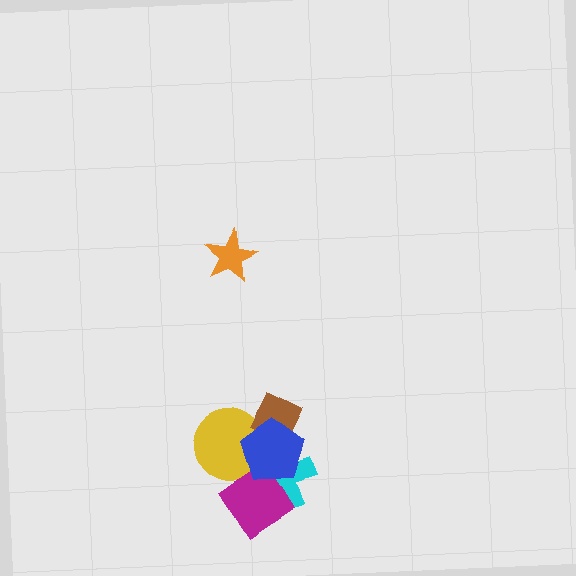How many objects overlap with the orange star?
0 objects overlap with the orange star.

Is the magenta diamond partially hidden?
Yes, it is partially covered by another shape.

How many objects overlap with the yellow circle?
2 objects overlap with the yellow circle.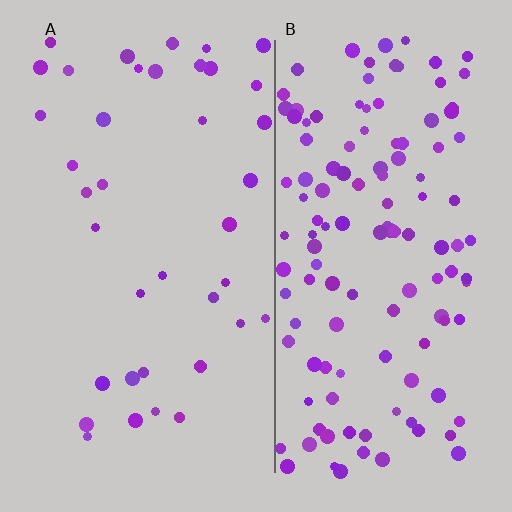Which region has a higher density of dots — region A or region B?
B (the right).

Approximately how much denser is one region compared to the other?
Approximately 3.3× — region B over region A.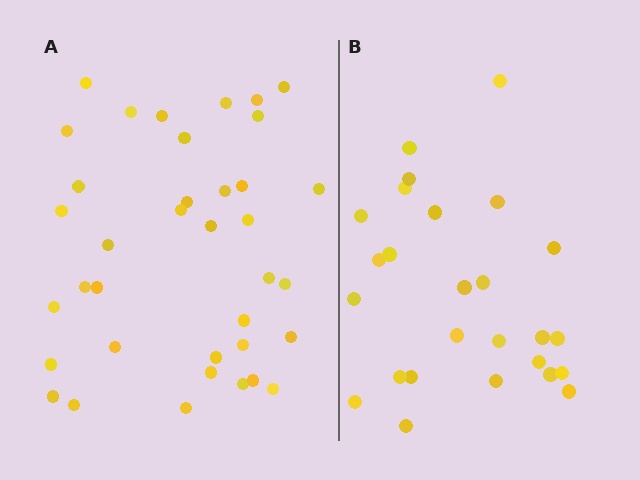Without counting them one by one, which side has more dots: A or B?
Region A (the left region) has more dots.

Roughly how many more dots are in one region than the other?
Region A has roughly 12 or so more dots than region B.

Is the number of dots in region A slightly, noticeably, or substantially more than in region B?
Region A has noticeably more, but not dramatically so. The ratio is roughly 1.4 to 1.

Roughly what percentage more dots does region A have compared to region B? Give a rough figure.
About 40% more.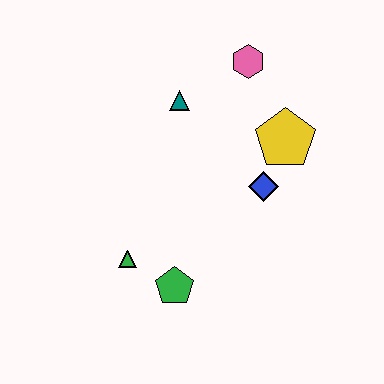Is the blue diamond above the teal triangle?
No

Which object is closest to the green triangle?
The green pentagon is closest to the green triangle.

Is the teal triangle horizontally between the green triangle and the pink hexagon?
Yes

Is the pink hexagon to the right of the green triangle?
Yes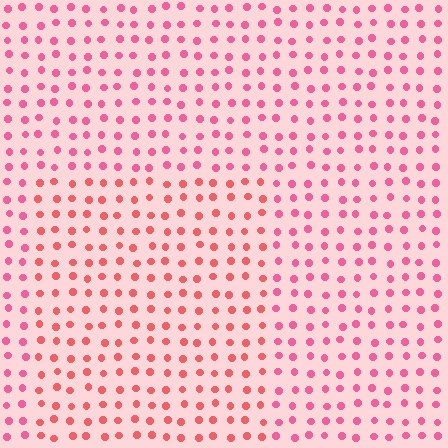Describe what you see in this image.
The image is filled with small pink elements in a uniform arrangement. A rectangle-shaped region is visible where the elements are tinted to a slightly different hue, forming a subtle color boundary.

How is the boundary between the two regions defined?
The boundary is defined purely by a slight shift in hue (about 23 degrees). Spacing, size, and orientation are identical on both sides.